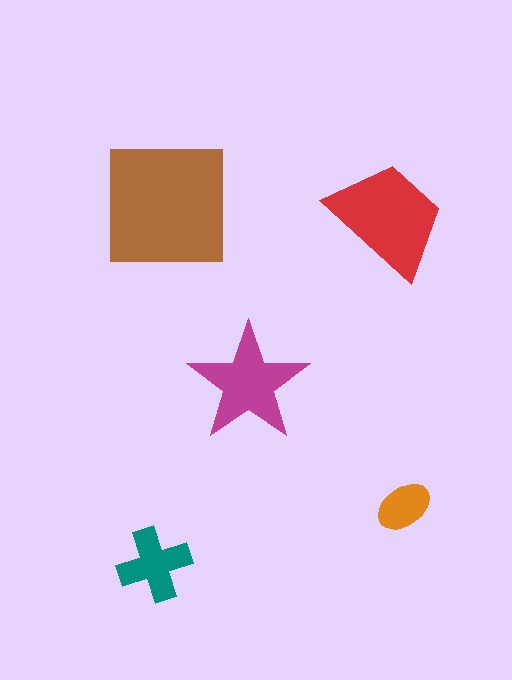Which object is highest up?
The brown square is topmost.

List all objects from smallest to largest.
The orange ellipse, the teal cross, the magenta star, the red trapezoid, the brown square.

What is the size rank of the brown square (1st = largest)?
1st.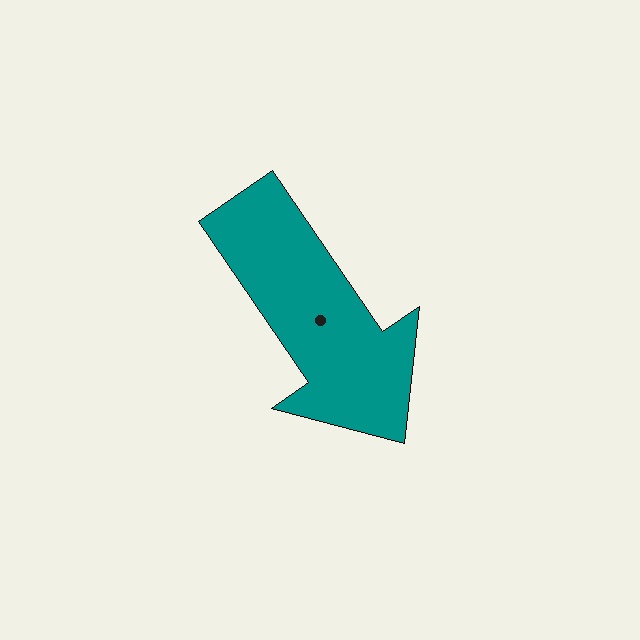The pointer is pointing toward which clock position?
Roughly 5 o'clock.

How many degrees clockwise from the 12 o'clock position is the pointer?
Approximately 146 degrees.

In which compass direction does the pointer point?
Southeast.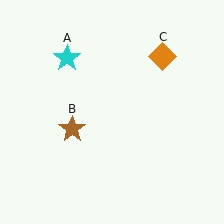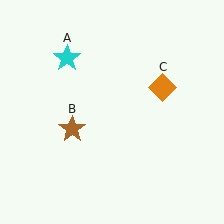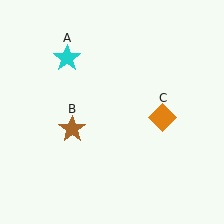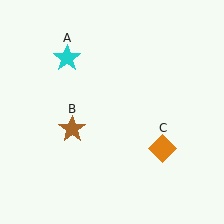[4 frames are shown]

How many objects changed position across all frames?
1 object changed position: orange diamond (object C).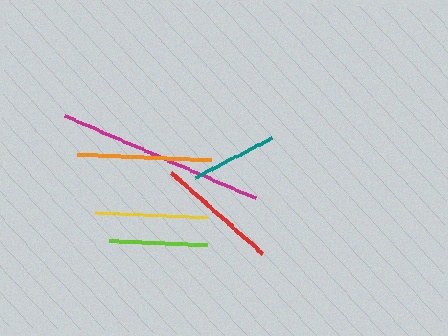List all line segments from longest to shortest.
From longest to shortest: magenta, orange, red, yellow, lime, teal.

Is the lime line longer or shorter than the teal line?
The lime line is longer than the teal line.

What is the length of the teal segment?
The teal segment is approximately 86 pixels long.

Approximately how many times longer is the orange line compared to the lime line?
The orange line is approximately 1.4 times the length of the lime line.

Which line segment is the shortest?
The teal line is the shortest at approximately 86 pixels.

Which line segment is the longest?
The magenta line is the longest at approximately 208 pixels.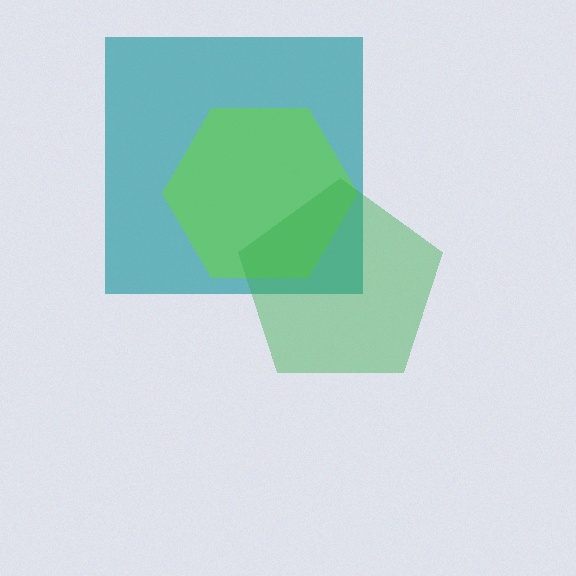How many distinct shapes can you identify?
There are 3 distinct shapes: a teal square, a lime hexagon, a green pentagon.